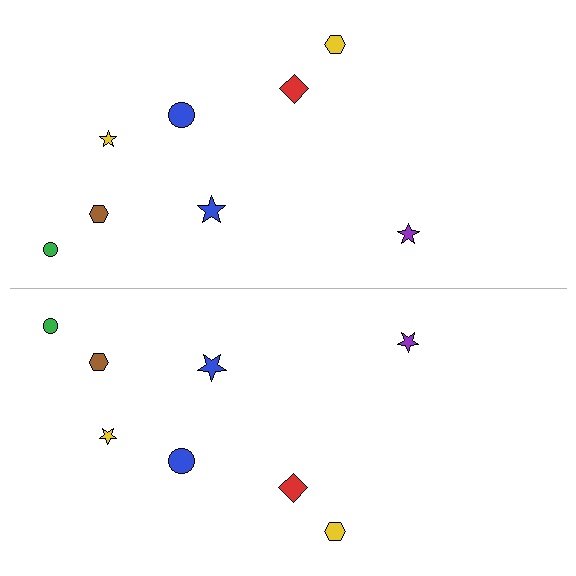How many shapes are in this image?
There are 16 shapes in this image.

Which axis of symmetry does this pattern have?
The pattern has a horizontal axis of symmetry running through the center of the image.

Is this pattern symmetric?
Yes, this pattern has bilateral (reflection) symmetry.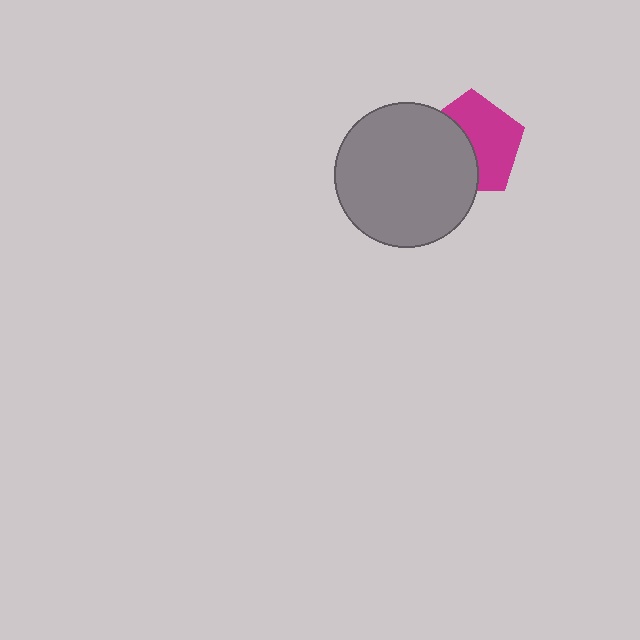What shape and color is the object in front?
The object in front is a gray circle.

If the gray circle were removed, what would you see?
You would see the complete magenta pentagon.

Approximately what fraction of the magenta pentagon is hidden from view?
Roughly 45% of the magenta pentagon is hidden behind the gray circle.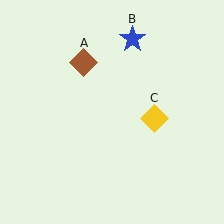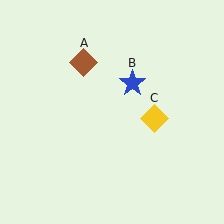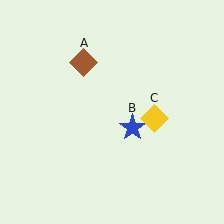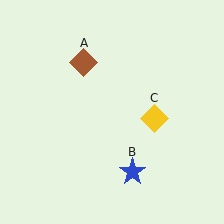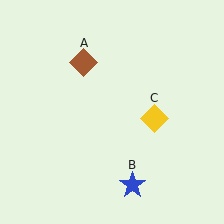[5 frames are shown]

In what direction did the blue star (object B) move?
The blue star (object B) moved down.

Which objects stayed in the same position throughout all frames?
Brown diamond (object A) and yellow diamond (object C) remained stationary.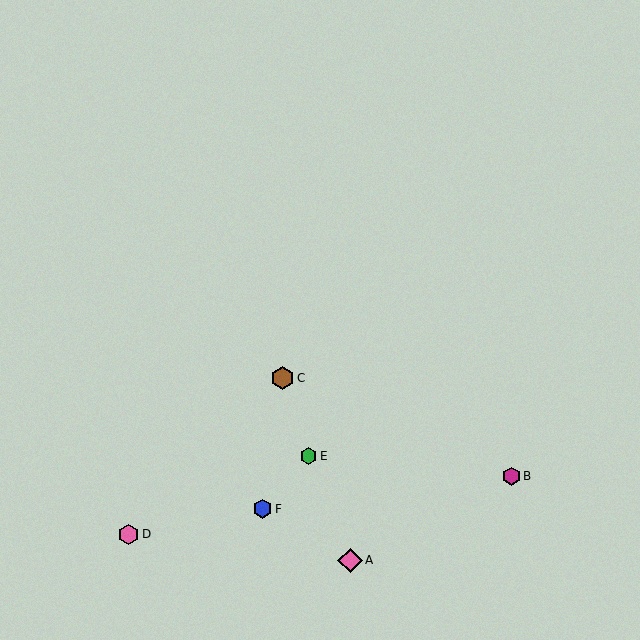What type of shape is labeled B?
Shape B is a magenta hexagon.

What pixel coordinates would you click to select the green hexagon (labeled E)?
Click at (309, 456) to select the green hexagon E.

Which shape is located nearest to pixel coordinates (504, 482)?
The magenta hexagon (labeled B) at (511, 476) is nearest to that location.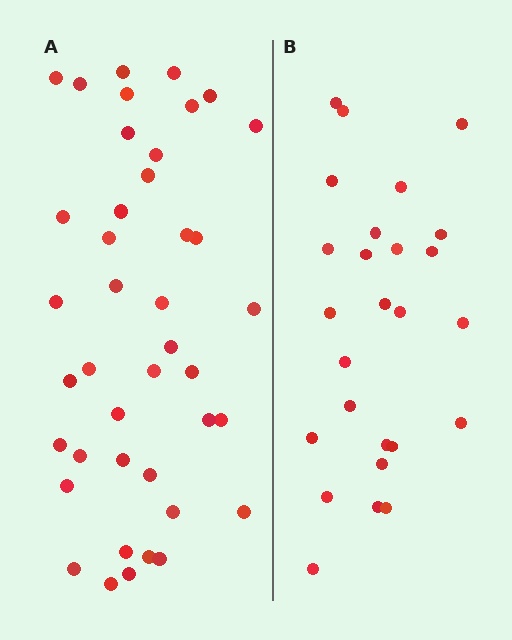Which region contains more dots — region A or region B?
Region A (the left region) has more dots.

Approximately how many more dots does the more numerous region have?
Region A has approximately 15 more dots than region B.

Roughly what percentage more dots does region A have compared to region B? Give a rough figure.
About 60% more.